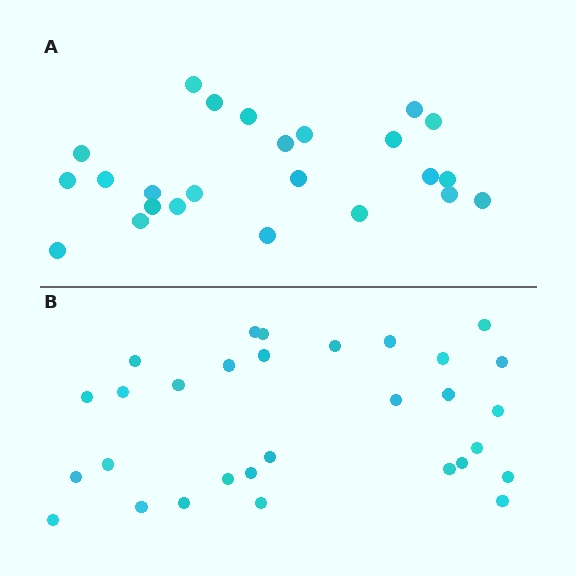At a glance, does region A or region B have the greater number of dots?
Region B (the bottom region) has more dots.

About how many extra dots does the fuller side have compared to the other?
Region B has about 6 more dots than region A.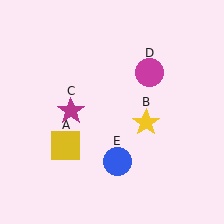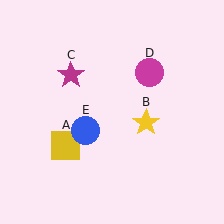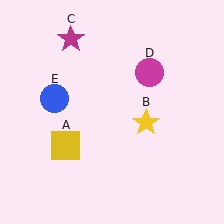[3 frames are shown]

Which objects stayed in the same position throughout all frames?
Yellow square (object A) and yellow star (object B) and magenta circle (object D) remained stationary.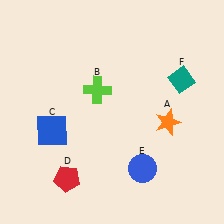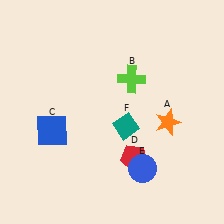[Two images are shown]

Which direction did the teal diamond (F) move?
The teal diamond (F) moved left.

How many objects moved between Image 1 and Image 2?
3 objects moved between the two images.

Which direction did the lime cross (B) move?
The lime cross (B) moved right.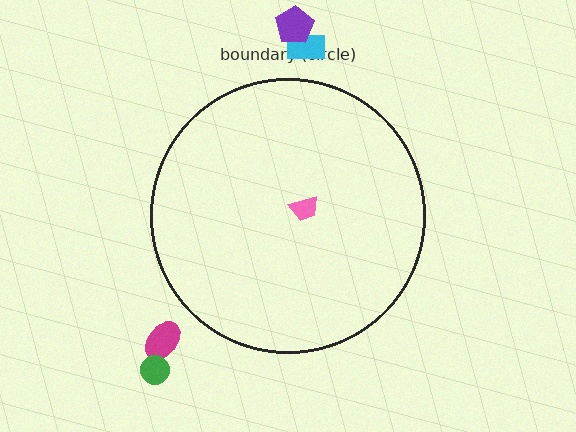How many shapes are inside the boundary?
1 inside, 4 outside.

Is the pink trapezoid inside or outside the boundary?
Inside.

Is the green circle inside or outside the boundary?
Outside.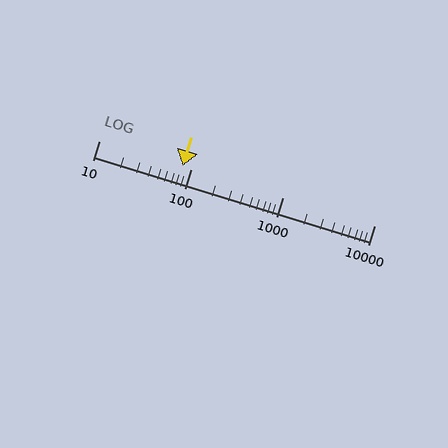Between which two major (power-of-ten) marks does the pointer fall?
The pointer is between 10 and 100.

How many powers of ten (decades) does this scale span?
The scale spans 3 decades, from 10 to 10000.